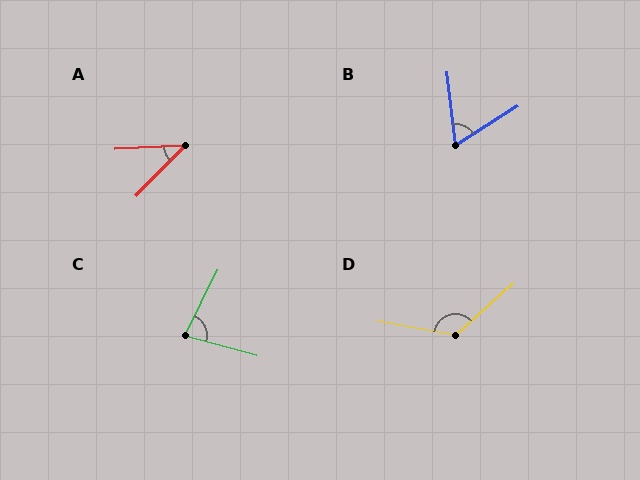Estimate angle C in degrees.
Approximately 78 degrees.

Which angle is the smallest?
A, at approximately 43 degrees.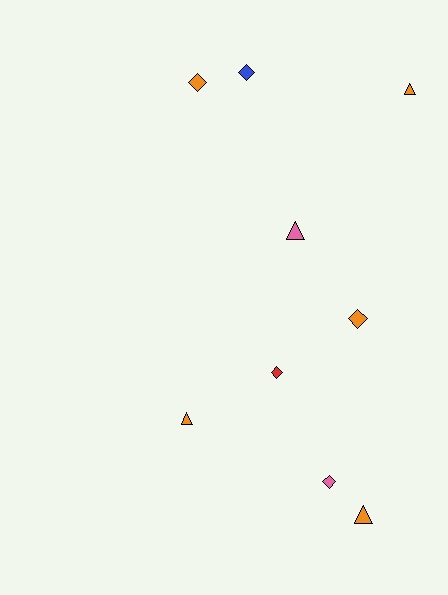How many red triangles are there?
There are no red triangles.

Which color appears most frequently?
Orange, with 5 objects.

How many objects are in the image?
There are 9 objects.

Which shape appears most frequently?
Diamond, with 5 objects.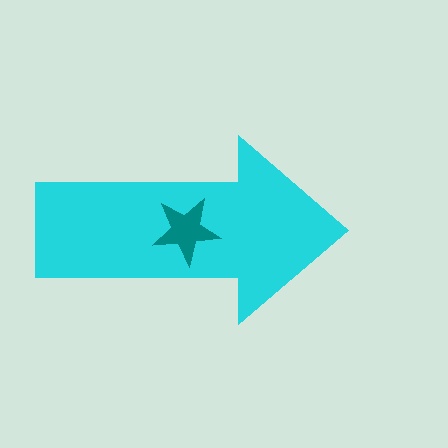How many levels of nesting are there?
2.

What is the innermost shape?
The teal star.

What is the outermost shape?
The cyan arrow.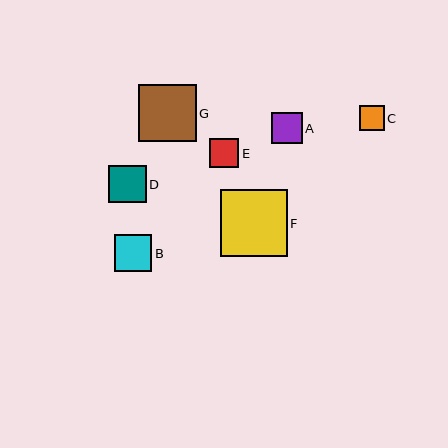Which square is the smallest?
Square C is the smallest with a size of approximately 25 pixels.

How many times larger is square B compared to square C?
Square B is approximately 1.5 times the size of square C.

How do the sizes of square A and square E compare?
Square A and square E are approximately the same size.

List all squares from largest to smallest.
From largest to smallest: F, G, D, B, A, E, C.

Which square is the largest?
Square F is the largest with a size of approximately 67 pixels.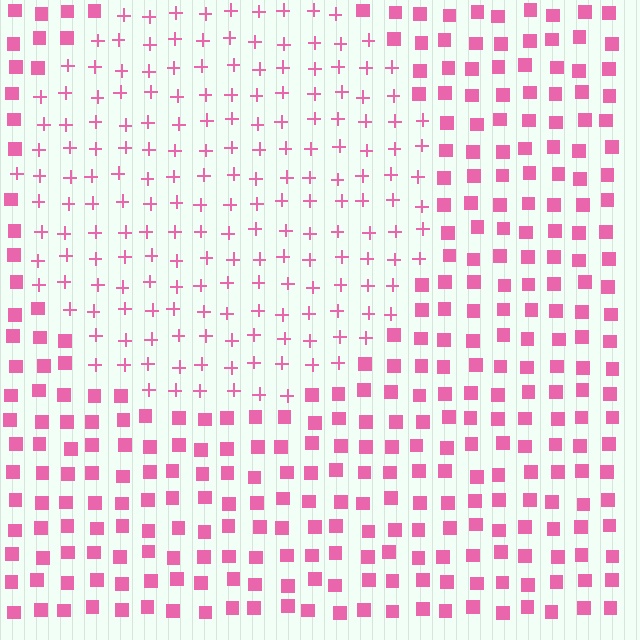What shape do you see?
I see a circle.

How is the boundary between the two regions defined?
The boundary is defined by a change in element shape: plus signs inside vs. squares outside. All elements share the same color and spacing.